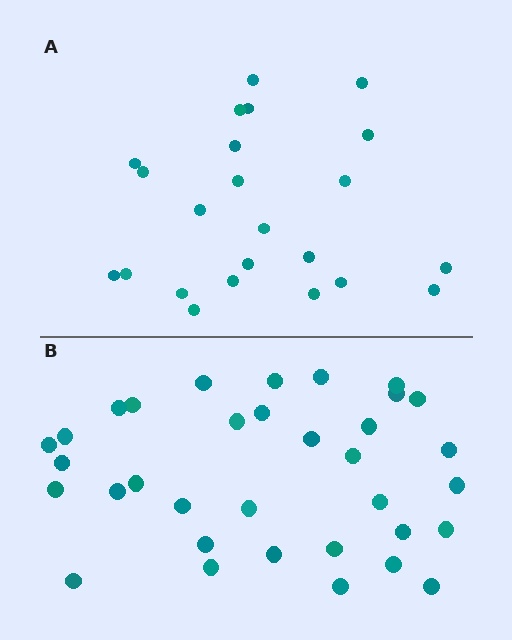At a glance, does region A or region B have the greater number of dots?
Region B (the bottom region) has more dots.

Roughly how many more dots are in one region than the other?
Region B has roughly 12 or so more dots than region A.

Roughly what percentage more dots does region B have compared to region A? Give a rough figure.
About 50% more.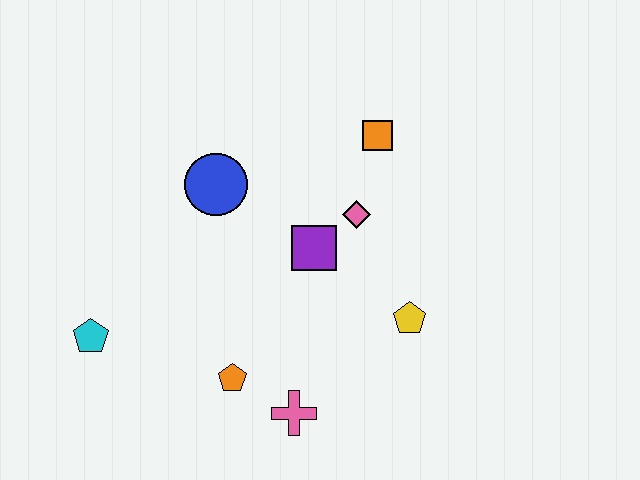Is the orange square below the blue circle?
No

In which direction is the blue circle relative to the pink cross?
The blue circle is above the pink cross.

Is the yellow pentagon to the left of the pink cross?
No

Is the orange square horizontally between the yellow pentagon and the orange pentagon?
Yes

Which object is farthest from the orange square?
The cyan pentagon is farthest from the orange square.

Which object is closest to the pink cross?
The orange pentagon is closest to the pink cross.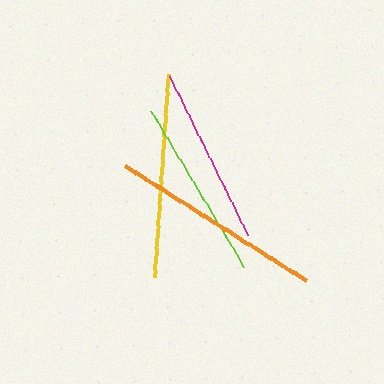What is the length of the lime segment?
The lime segment is approximately 182 pixels long.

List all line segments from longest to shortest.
From longest to shortest: orange, yellow, lime, magenta.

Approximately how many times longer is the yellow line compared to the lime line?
The yellow line is approximately 1.1 times the length of the lime line.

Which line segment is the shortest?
The magenta line is the shortest at approximately 177 pixels.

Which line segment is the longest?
The orange line is the longest at approximately 215 pixels.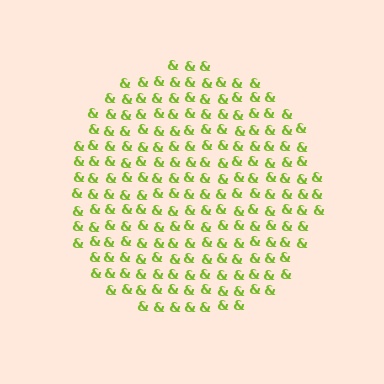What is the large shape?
The large shape is a circle.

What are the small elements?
The small elements are ampersands.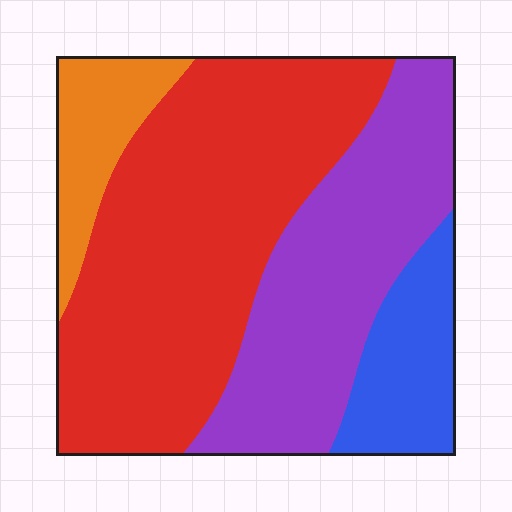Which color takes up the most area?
Red, at roughly 50%.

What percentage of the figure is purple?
Purple takes up about one third (1/3) of the figure.